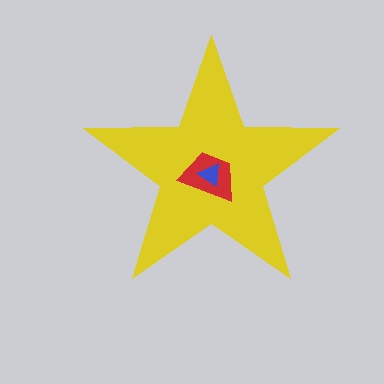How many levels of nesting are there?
3.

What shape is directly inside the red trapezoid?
The blue triangle.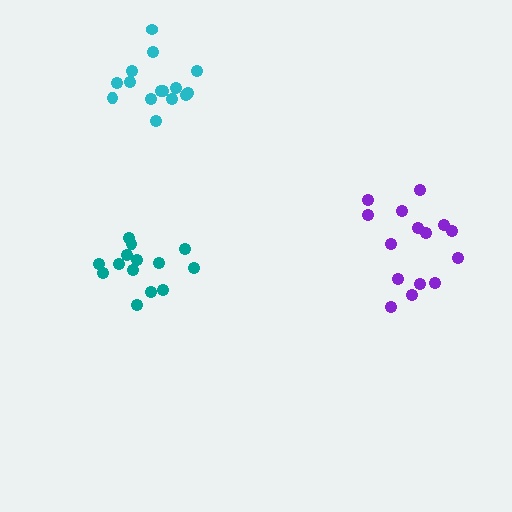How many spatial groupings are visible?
There are 3 spatial groupings.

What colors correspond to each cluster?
The clusters are colored: cyan, teal, purple.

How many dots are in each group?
Group 1: 15 dots, Group 2: 14 dots, Group 3: 15 dots (44 total).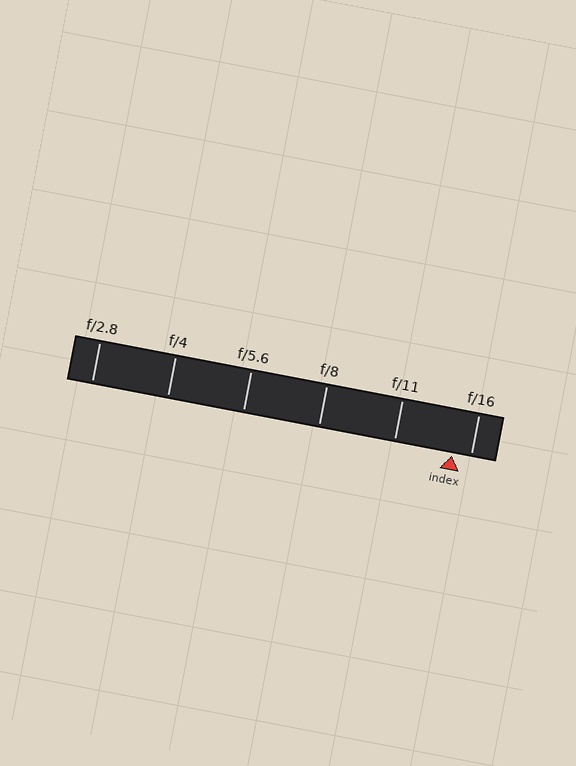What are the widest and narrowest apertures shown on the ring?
The widest aperture shown is f/2.8 and the narrowest is f/16.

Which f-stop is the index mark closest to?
The index mark is closest to f/16.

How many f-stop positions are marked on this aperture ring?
There are 6 f-stop positions marked.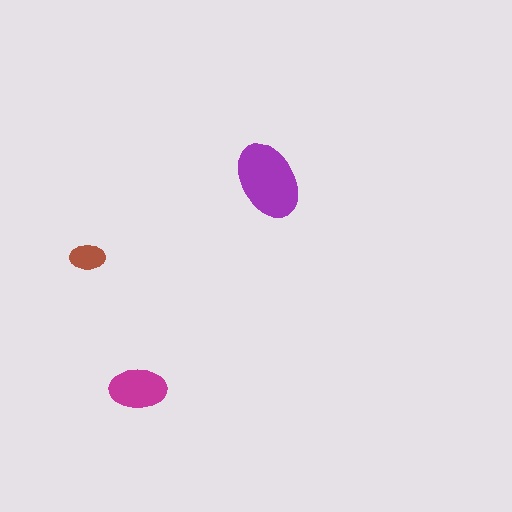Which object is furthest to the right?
The purple ellipse is rightmost.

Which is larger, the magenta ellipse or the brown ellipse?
The magenta one.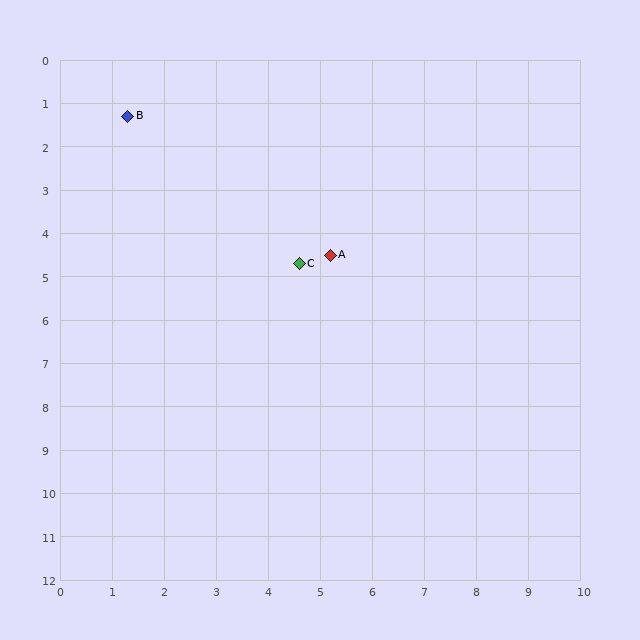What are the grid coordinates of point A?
Point A is at approximately (5.2, 4.5).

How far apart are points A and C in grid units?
Points A and C are about 0.6 grid units apart.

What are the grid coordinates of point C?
Point C is at approximately (4.6, 4.7).